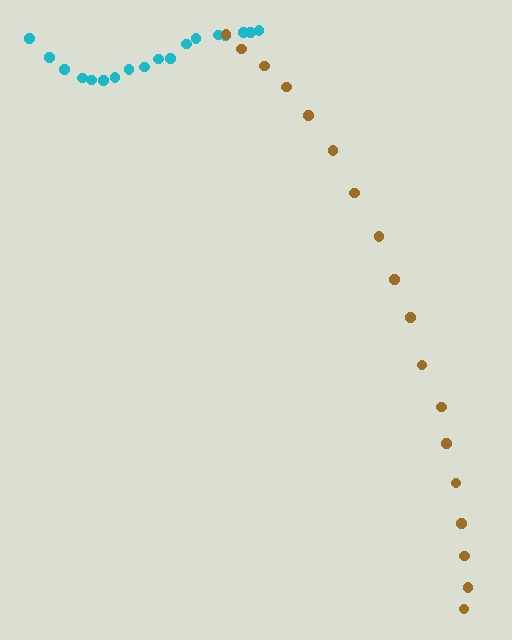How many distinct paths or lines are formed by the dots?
There are 2 distinct paths.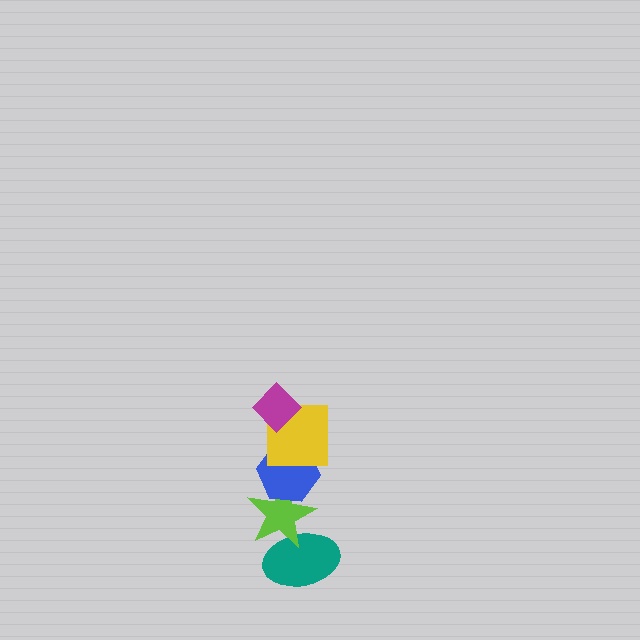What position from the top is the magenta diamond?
The magenta diamond is 1st from the top.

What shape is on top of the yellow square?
The magenta diamond is on top of the yellow square.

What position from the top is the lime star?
The lime star is 4th from the top.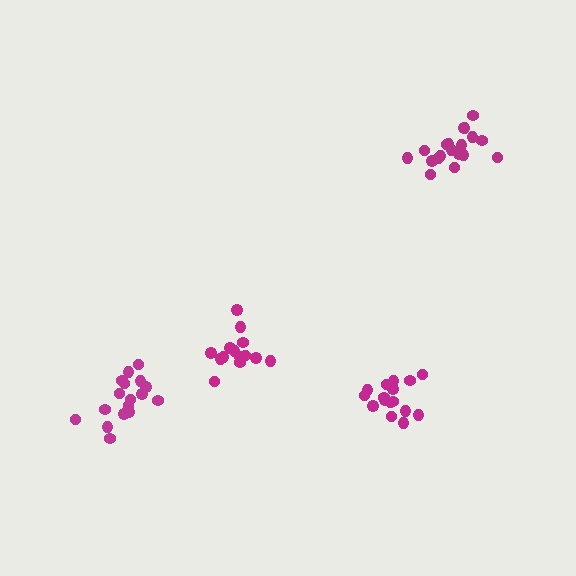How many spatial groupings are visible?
There are 4 spatial groupings.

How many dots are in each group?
Group 1: 16 dots, Group 2: 14 dots, Group 3: 17 dots, Group 4: 20 dots (67 total).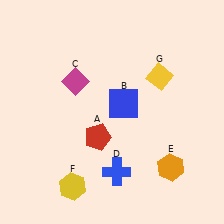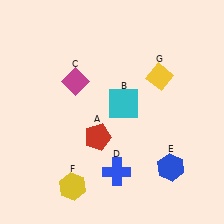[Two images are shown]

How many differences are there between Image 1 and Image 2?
There are 2 differences between the two images.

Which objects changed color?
B changed from blue to cyan. E changed from orange to blue.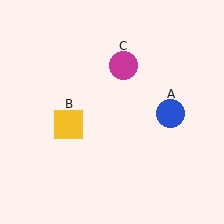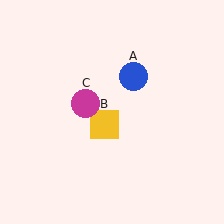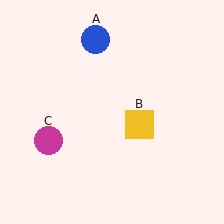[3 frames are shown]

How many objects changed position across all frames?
3 objects changed position: blue circle (object A), yellow square (object B), magenta circle (object C).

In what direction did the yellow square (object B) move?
The yellow square (object B) moved right.